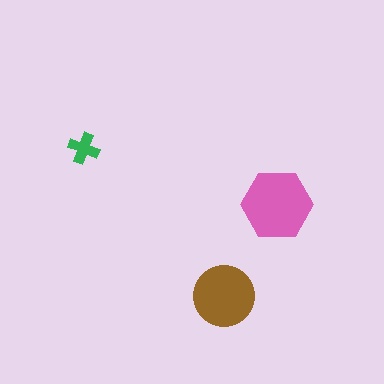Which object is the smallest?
The green cross.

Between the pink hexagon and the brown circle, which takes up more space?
The pink hexagon.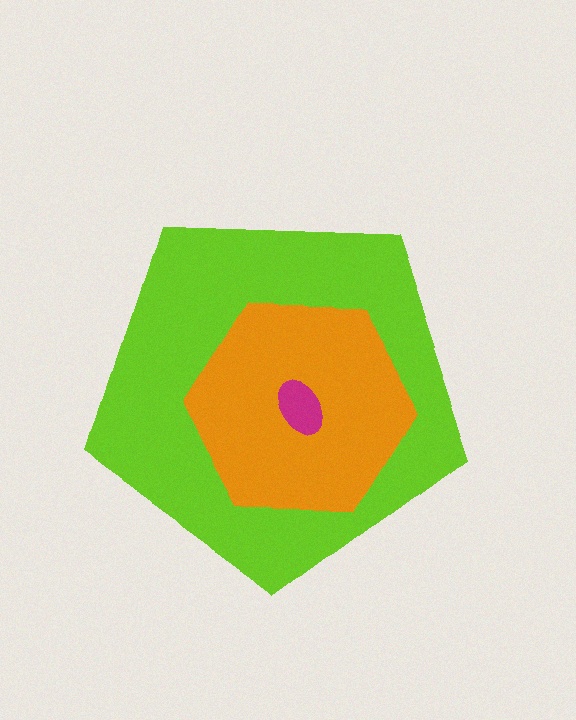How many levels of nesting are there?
3.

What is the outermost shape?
The lime pentagon.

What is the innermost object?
The magenta ellipse.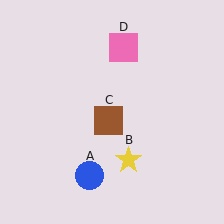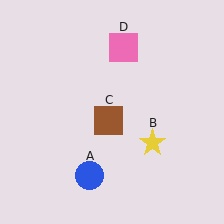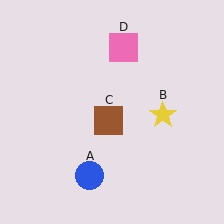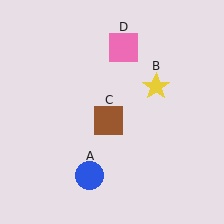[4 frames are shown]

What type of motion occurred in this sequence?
The yellow star (object B) rotated counterclockwise around the center of the scene.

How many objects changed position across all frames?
1 object changed position: yellow star (object B).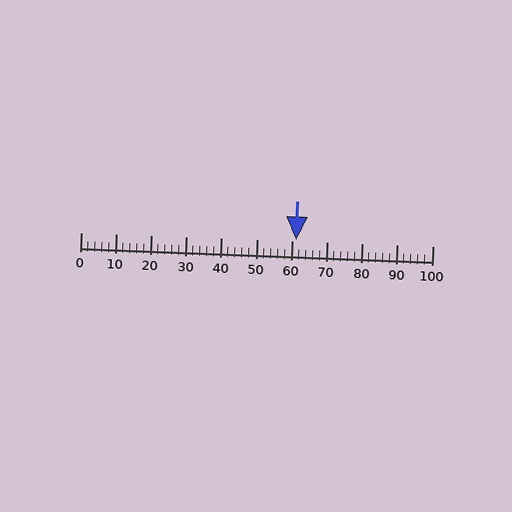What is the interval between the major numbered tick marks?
The major tick marks are spaced 10 units apart.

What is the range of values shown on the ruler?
The ruler shows values from 0 to 100.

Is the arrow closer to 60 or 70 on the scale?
The arrow is closer to 60.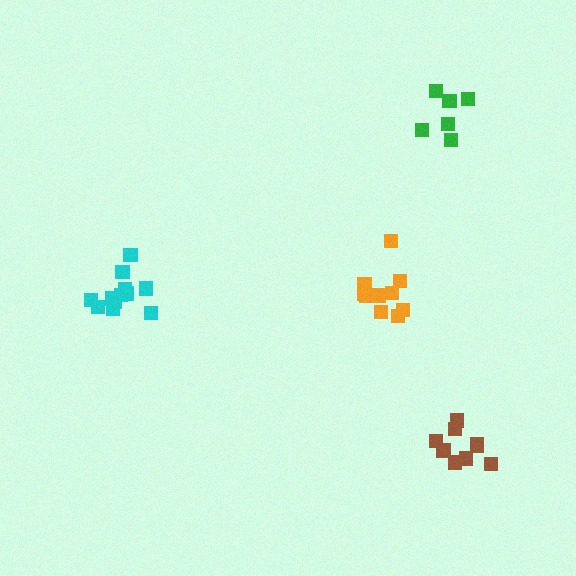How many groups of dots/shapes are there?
There are 4 groups.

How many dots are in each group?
Group 1: 9 dots, Group 2: 12 dots, Group 3: 6 dots, Group 4: 10 dots (37 total).